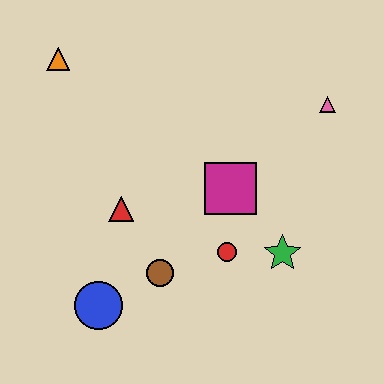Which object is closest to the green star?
The red circle is closest to the green star.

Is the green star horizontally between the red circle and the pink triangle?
Yes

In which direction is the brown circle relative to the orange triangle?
The brown circle is below the orange triangle.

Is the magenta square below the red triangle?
No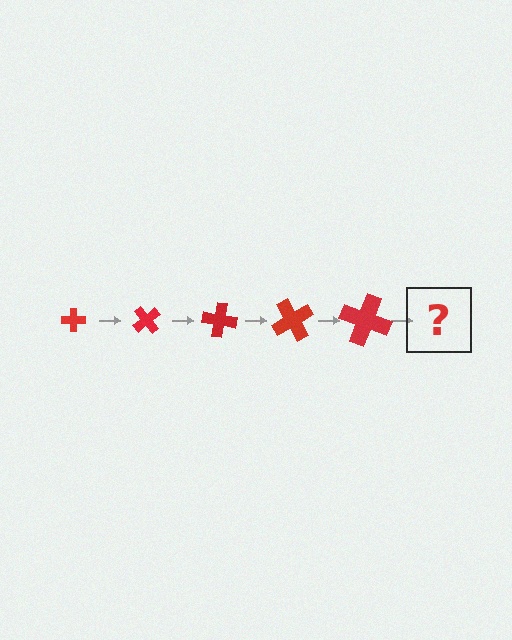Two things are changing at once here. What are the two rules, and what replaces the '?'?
The two rules are that the cross grows larger each step and it rotates 50 degrees each step. The '?' should be a cross, larger than the previous one and rotated 250 degrees from the start.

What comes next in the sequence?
The next element should be a cross, larger than the previous one and rotated 250 degrees from the start.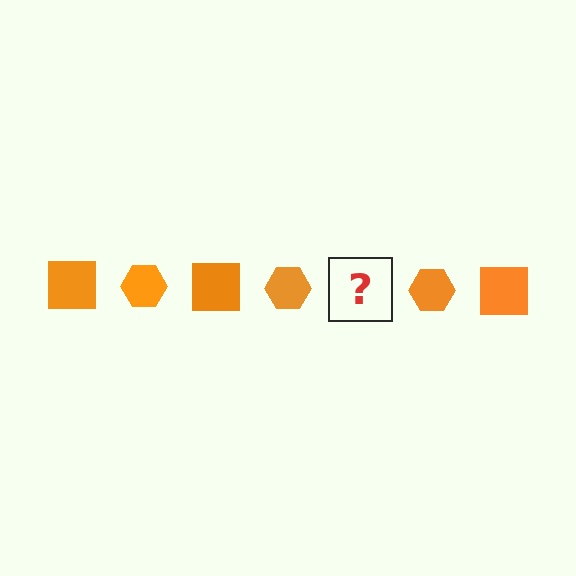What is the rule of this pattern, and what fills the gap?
The rule is that the pattern cycles through square, hexagon shapes in orange. The gap should be filled with an orange square.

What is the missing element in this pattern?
The missing element is an orange square.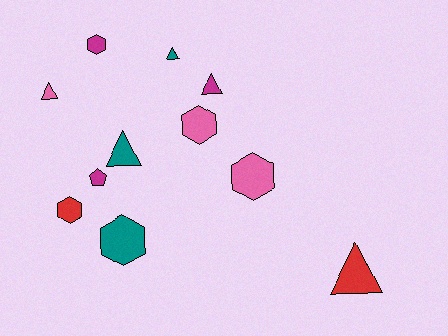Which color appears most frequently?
Magenta, with 3 objects.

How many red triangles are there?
There is 1 red triangle.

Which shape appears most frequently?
Hexagon, with 5 objects.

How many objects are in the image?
There are 11 objects.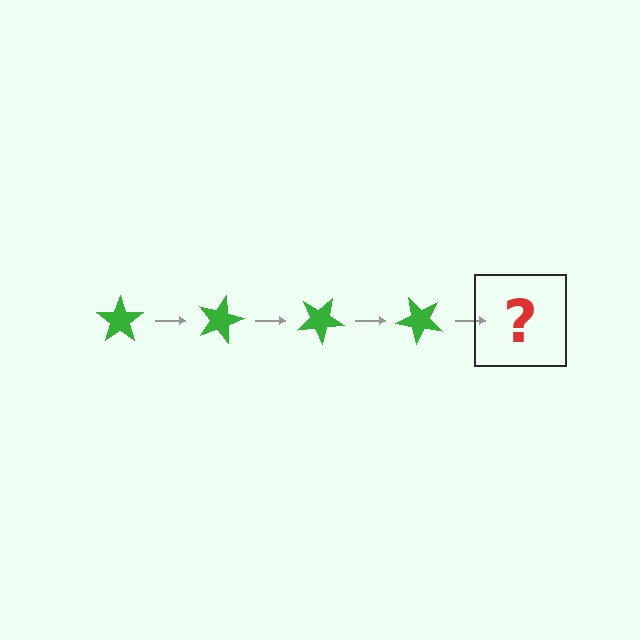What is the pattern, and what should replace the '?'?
The pattern is that the star rotates 15 degrees each step. The '?' should be a green star rotated 60 degrees.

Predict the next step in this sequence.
The next step is a green star rotated 60 degrees.